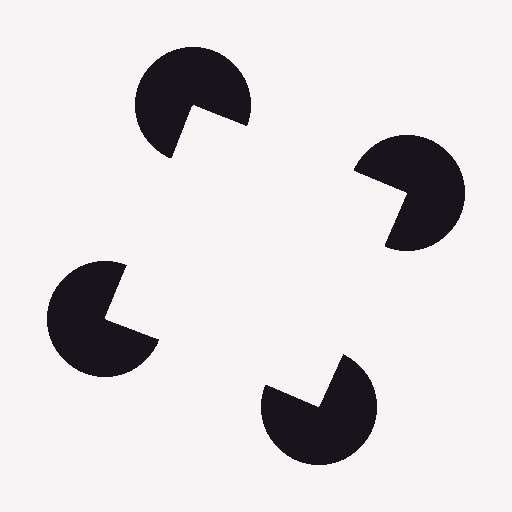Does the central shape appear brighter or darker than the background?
It typically appears slightly brighter than the background, even though no actual brightness change is drawn.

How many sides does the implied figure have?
4 sides.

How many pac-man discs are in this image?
There are 4 — one at each vertex of the illusory square.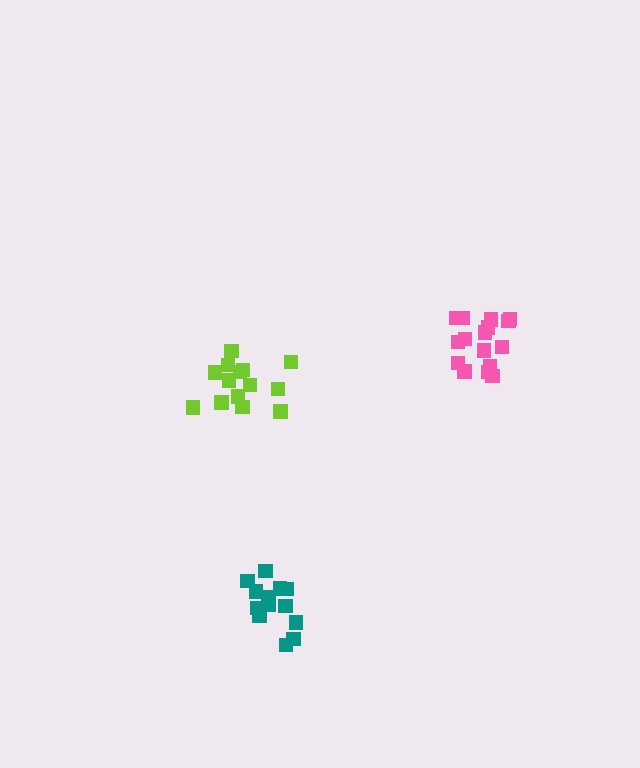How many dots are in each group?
Group 1: 16 dots, Group 2: 13 dots, Group 3: 14 dots (43 total).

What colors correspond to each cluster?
The clusters are colored: pink, teal, lime.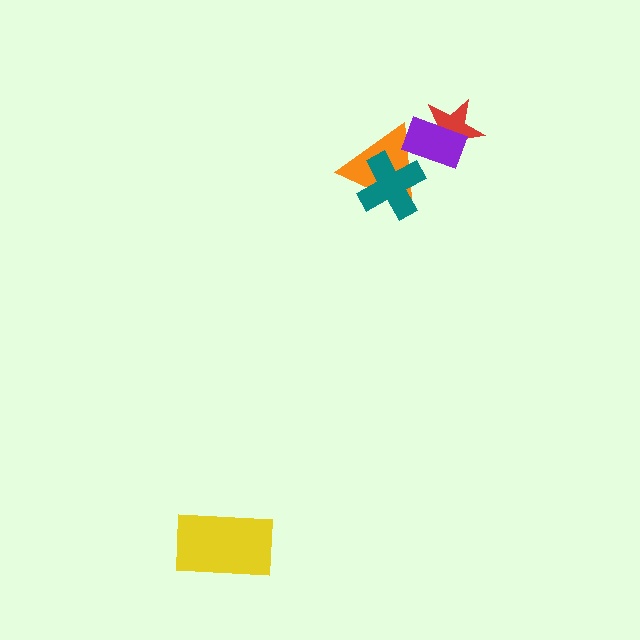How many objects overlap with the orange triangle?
2 objects overlap with the orange triangle.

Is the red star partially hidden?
Yes, it is partially covered by another shape.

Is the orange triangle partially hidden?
Yes, it is partially covered by another shape.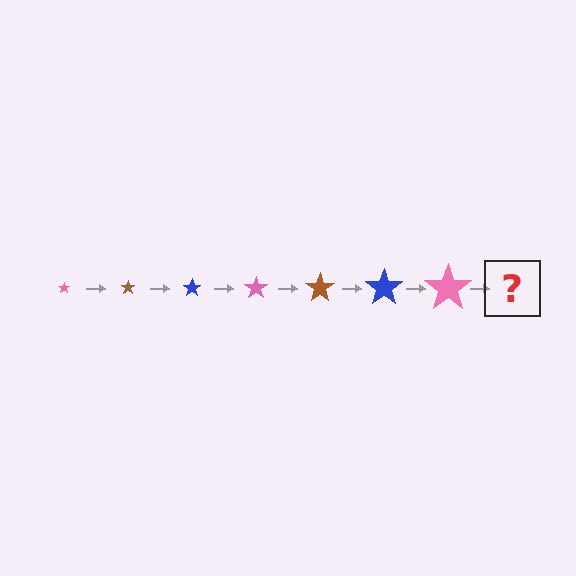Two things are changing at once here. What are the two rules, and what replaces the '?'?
The two rules are that the star grows larger each step and the color cycles through pink, brown, and blue. The '?' should be a brown star, larger than the previous one.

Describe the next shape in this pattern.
It should be a brown star, larger than the previous one.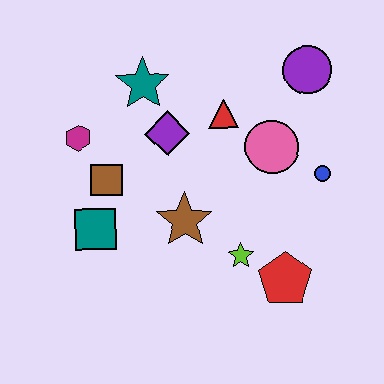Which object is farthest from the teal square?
The purple circle is farthest from the teal square.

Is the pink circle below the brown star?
No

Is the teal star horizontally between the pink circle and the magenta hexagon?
Yes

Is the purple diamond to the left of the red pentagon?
Yes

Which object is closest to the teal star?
The purple diamond is closest to the teal star.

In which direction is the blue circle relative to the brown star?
The blue circle is to the right of the brown star.